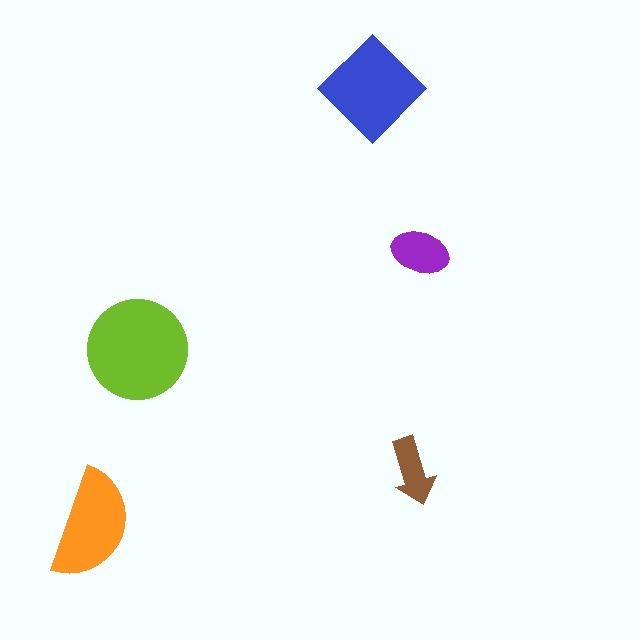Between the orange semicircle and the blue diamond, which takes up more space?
The blue diamond.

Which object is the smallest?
The brown arrow.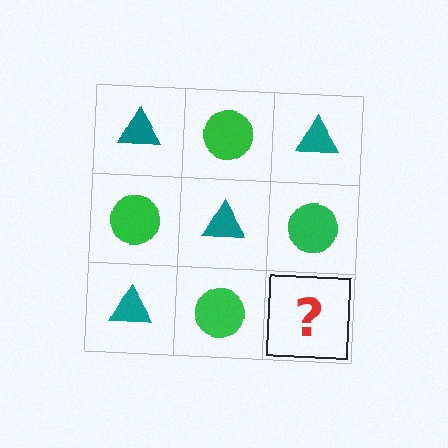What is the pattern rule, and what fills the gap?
The rule is that it alternates teal triangle and green circle in a checkerboard pattern. The gap should be filled with a teal triangle.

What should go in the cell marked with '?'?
The missing cell should contain a teal triangle.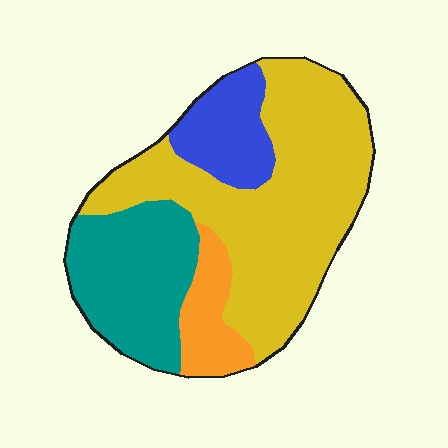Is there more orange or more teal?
Teal.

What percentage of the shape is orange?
Orange covers about 10% of the shape.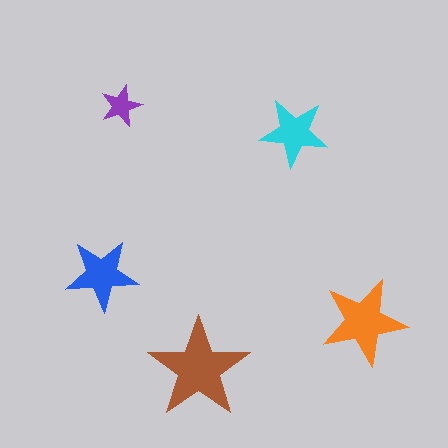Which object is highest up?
The purple star is topmost.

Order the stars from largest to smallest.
the brown one, the orange one, the blue one, the cyan one, the purple one.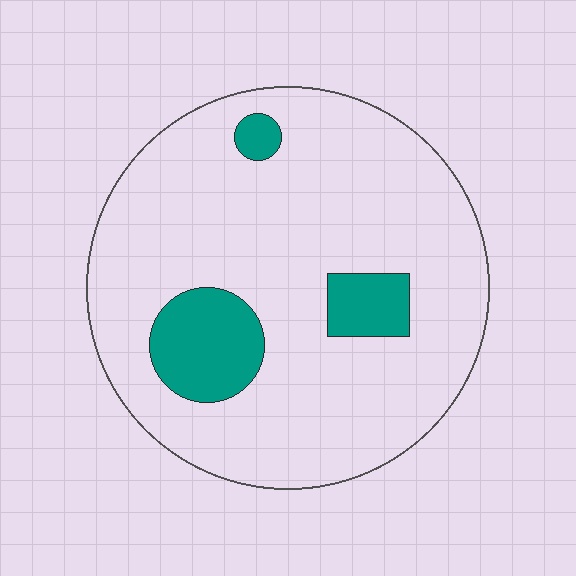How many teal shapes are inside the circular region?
3.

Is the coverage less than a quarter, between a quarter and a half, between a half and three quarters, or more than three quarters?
Less than a quarter.